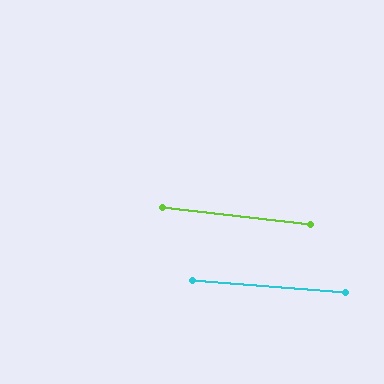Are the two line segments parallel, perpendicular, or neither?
Parallel — their directions differ by only 2.0°.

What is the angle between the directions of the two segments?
Approximately 2 degrees.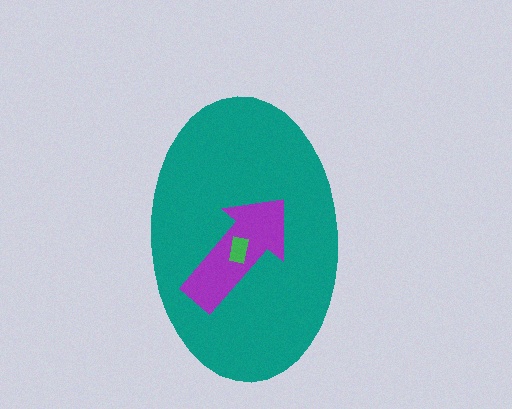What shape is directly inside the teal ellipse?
The purple arrow.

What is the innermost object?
The green rectangle.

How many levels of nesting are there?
3.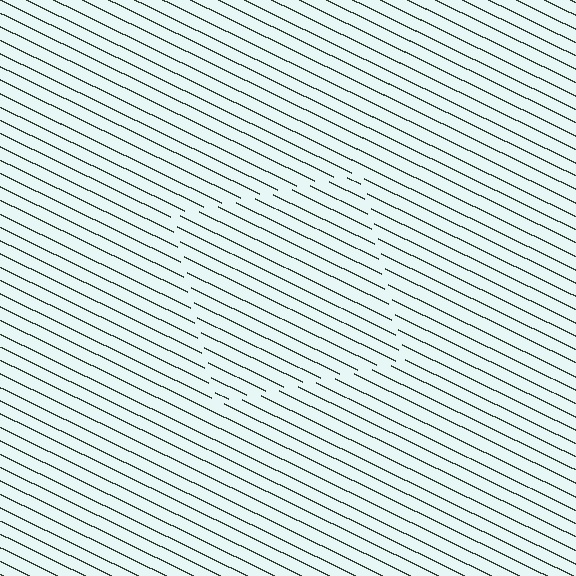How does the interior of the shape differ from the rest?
The interior of the shape contains the same grating, shifted by half a period — the contour is defined by the phase discontinuity where line-ends from the inner and outer gratings abut.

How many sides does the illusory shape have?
4 sides — the line-ends trace a square.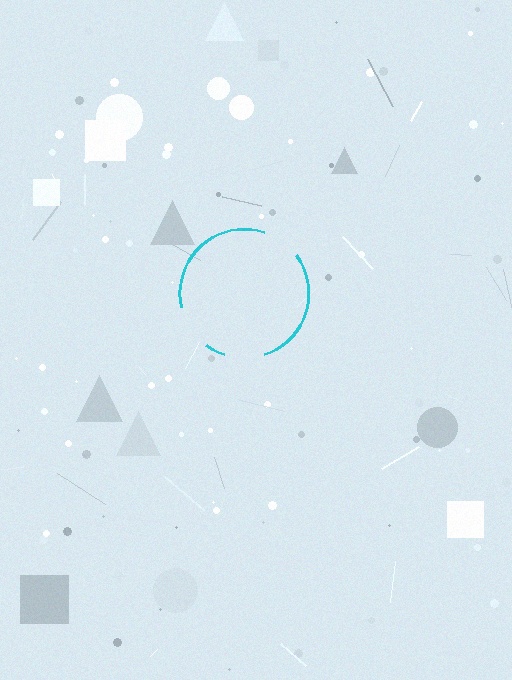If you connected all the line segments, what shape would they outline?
They would outline a circle.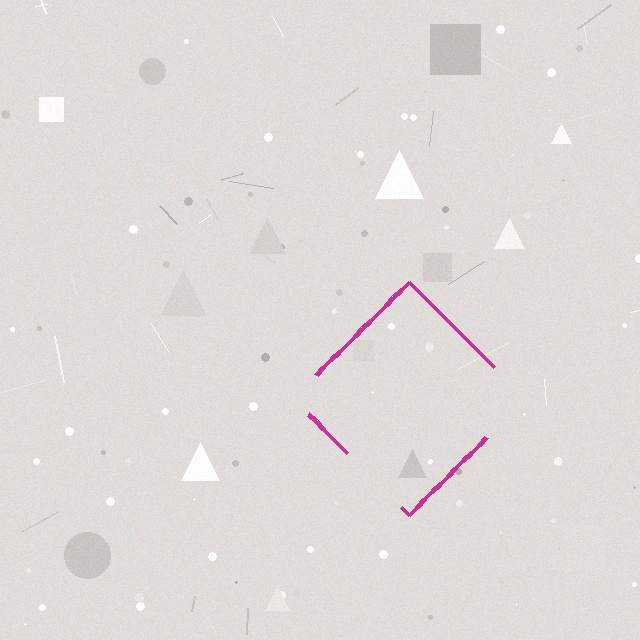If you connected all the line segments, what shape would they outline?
They would outline a diamond.